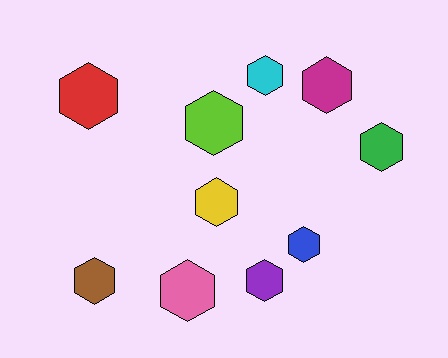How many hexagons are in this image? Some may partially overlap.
There are 10 hexagons.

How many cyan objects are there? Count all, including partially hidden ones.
There is 1 cyan object.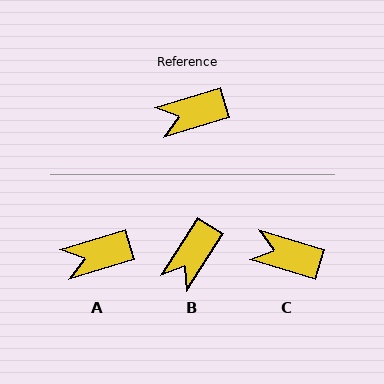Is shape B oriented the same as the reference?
No, it is off by about 41 degrees.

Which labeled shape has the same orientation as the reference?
A.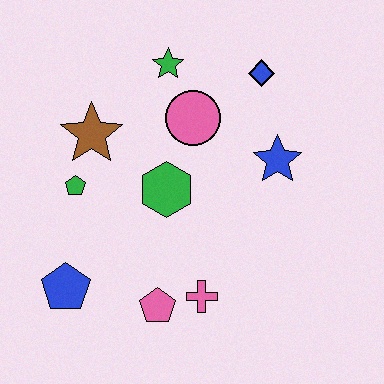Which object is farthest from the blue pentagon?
The blue diamond is farthest from the blue pentagon.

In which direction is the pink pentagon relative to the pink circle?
The pink pentagon is below the pink circle.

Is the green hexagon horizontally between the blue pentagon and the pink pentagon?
No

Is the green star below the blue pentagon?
No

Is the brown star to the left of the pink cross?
Yes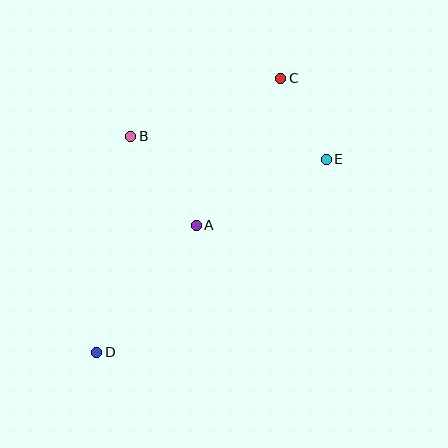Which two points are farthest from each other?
Points C and D are farthest from each other.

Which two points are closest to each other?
Points C and E are closest to each other.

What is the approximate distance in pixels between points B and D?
The distance between B and D is approximately 219 pixels.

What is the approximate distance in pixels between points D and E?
The distance between D and E is approximately 299 pixels.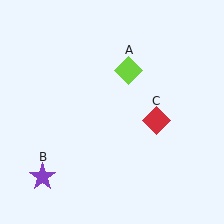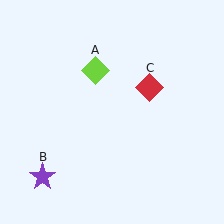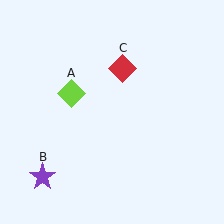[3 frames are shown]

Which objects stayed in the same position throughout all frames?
Purple star (object B) remained stationary.